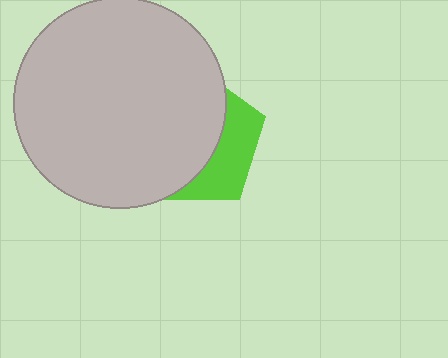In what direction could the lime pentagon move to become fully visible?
The lime pentagon could move right. That would shift it out from behind the light gray circle entirely.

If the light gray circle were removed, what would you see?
You would see the complete lime pentagon.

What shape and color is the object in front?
The object in front is a light gray circle.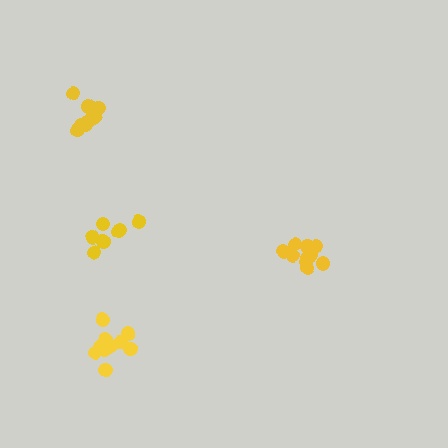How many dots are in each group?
Group 1: 11 dots, Group 2: 11 dots, Group 3: 7 dots, Group 4: 11 dots (40 total).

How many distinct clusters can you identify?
There are 4 distinct clusters.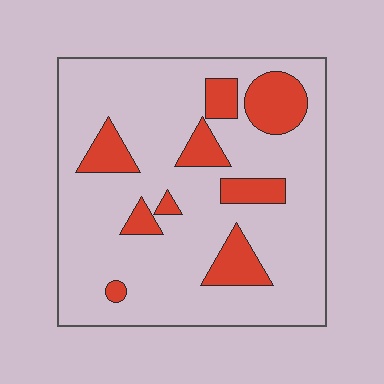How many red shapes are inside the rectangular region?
9.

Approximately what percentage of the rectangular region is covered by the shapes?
Approximately 20%.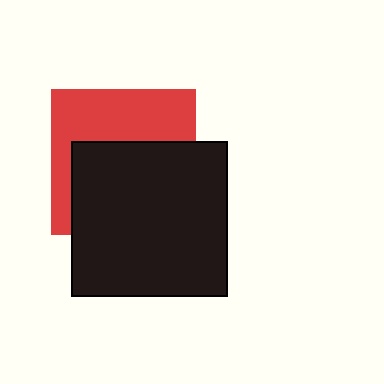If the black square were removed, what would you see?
You would see the complete red square.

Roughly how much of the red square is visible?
A small part of it is visible (roughly 45%).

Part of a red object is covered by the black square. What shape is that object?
It is a square.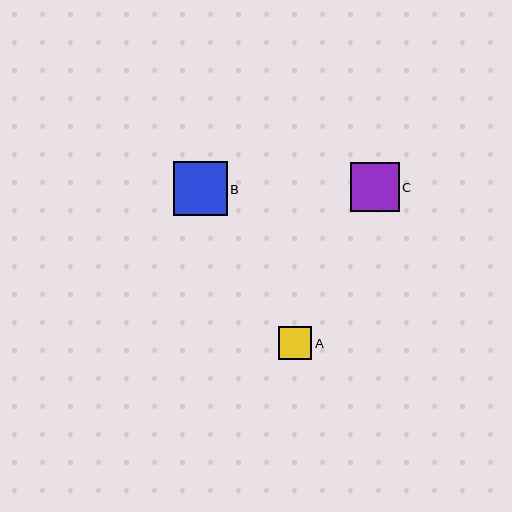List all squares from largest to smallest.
From largest to smallest: B, C, A.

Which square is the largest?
Square B is the largest with a size of approximately 54 pixels.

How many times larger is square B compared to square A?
Square B is approximately 1.7 times the size of square A.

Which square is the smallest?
Square A is the smallest with a size of approximately 33 pixels.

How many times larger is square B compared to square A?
Square B is approximately 1.7 times the size of square A.